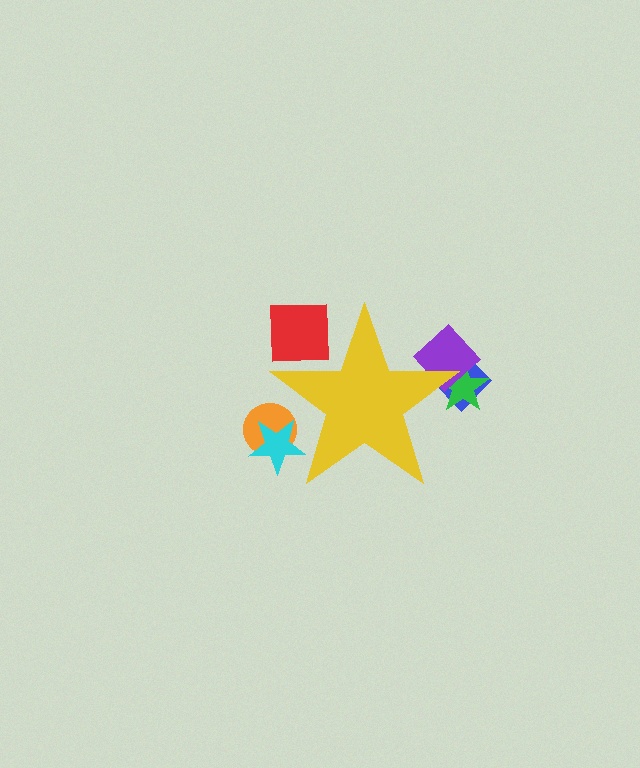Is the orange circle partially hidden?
Yes, the orange circle is partially hidden behind the yellow star.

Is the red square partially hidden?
Yes, the red square is partially hidden behind the yellow star.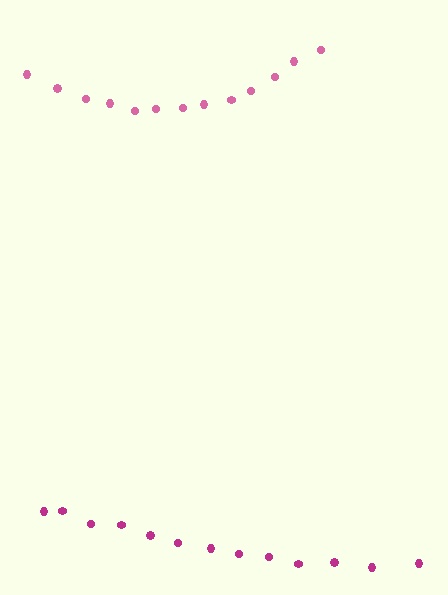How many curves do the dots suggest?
There are 2 distinct paths.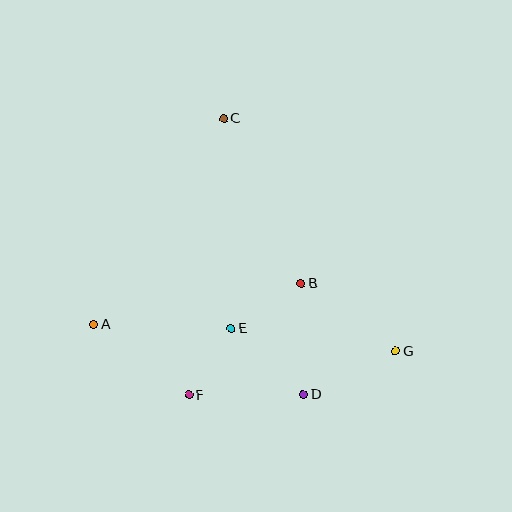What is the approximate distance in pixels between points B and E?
The distance between B and E is approximately 83 pixels.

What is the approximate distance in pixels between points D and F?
The distance between D and F is approximately 115 pixels.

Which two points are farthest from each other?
Points A and G are farthest from each other.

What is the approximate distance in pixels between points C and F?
The distance between C and F is approximately 279 pixels.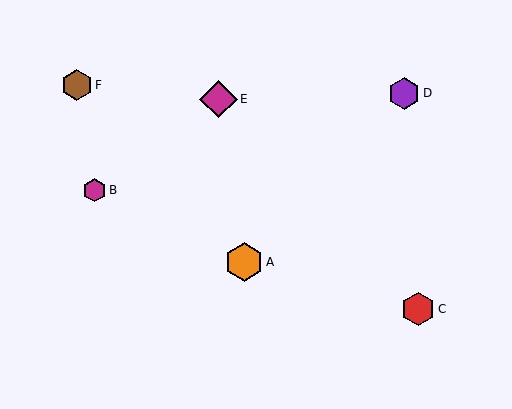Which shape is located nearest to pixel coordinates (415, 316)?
The red hexagon (labeled C) at (418, 309) is nearest to that location.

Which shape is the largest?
The orange hexagon (labeled A) is the largest.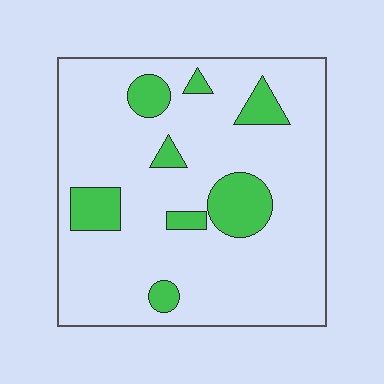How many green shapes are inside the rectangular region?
8.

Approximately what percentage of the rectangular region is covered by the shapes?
Approximately 15%.